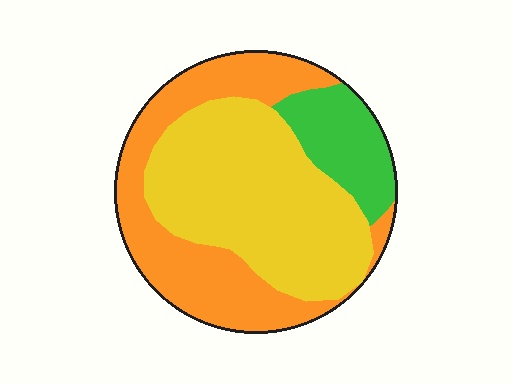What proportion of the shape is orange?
Orange takes up between a quarter and a half of the shape.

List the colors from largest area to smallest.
From largest to smallest: yellow, orange, green.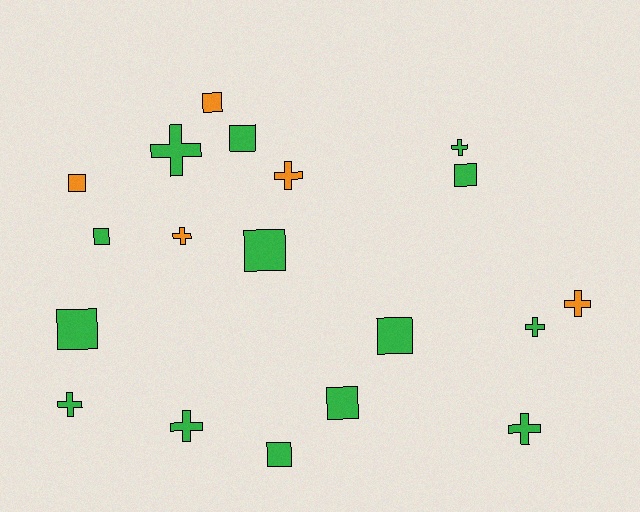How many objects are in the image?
There are 19 objects.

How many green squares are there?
There are 8 green squares.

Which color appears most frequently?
Green, with 14 objects.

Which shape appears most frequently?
Square, with 10 objects.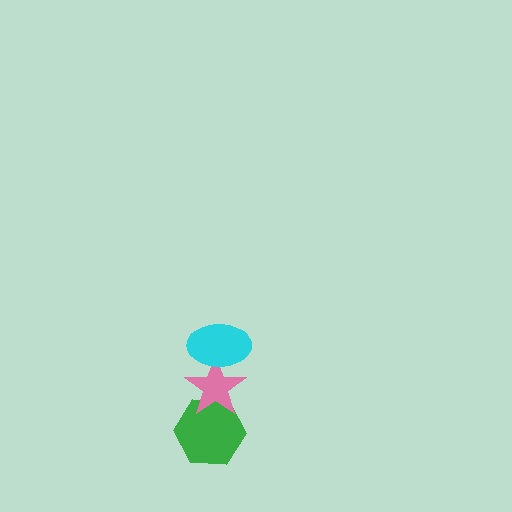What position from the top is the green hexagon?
The green hexagon is 3rd from the top.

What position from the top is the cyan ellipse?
The cyan ellipse is 1st from the top.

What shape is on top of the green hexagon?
The pink star is on top of the green hexagon.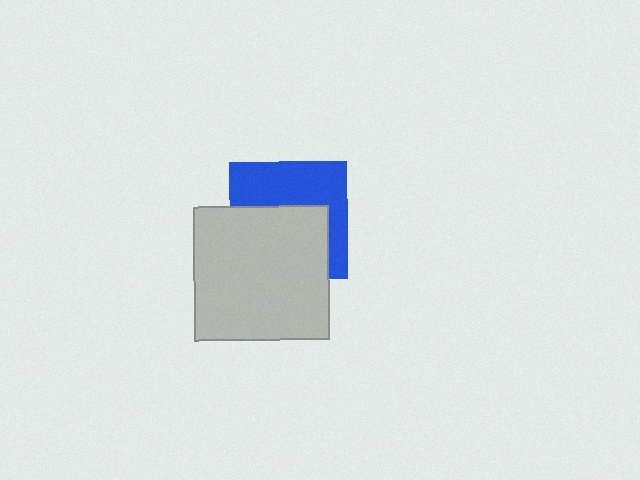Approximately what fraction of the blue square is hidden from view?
Roughly 53% of the blue square is hidden behind the light gray square.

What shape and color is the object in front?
The object in front is a light gray square.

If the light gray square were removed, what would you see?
You would see the complete blue square.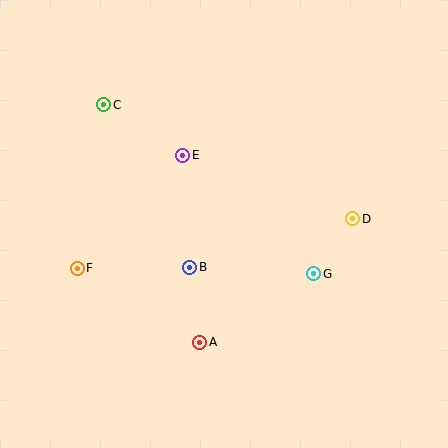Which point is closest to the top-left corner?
Point C is closest to the top-left corner.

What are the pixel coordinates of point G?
Point G is at (314, 274).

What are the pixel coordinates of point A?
Point A is at (200, 342).